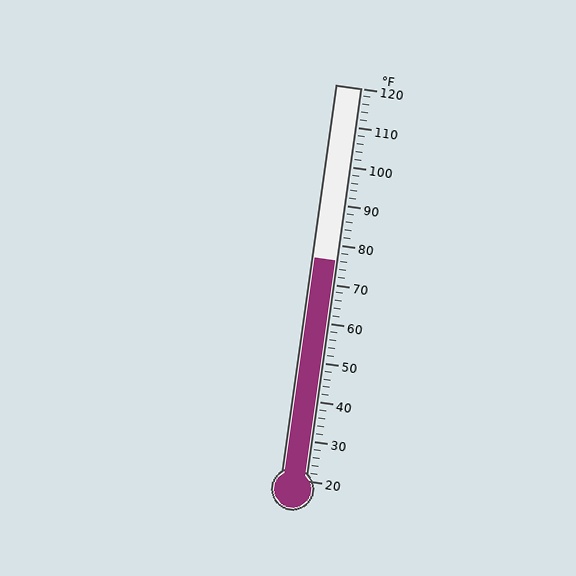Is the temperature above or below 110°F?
The temperature is below 110°F.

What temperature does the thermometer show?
The thermometer shows approximately 76°F.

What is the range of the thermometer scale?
The thermometer scale ranges from 20°F to 120°F.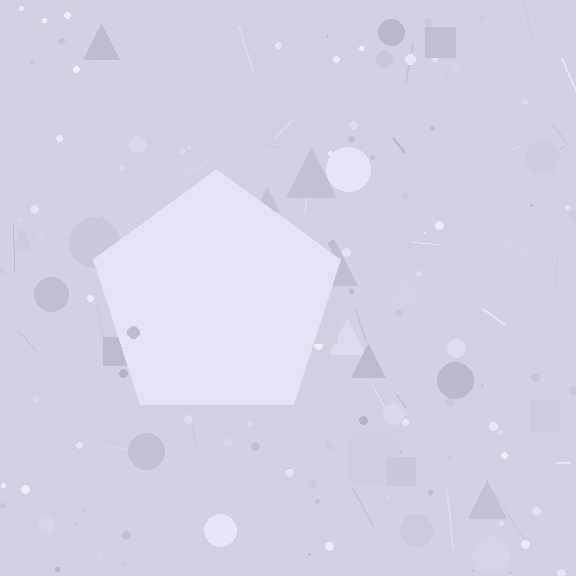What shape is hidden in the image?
A pentagon is hidden in the image.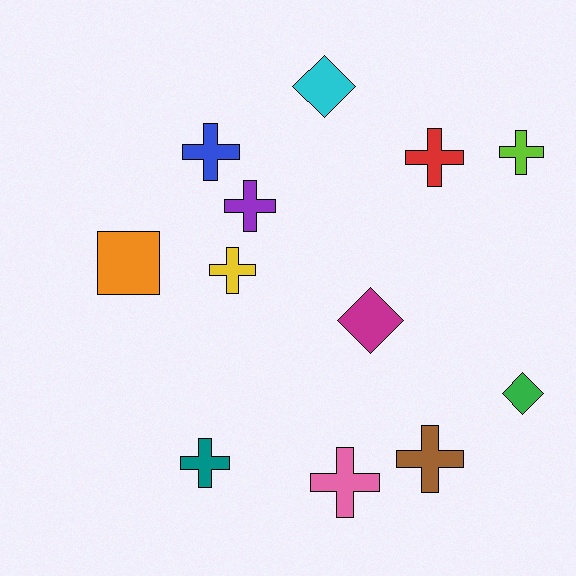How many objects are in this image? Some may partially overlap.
There are 12 objects.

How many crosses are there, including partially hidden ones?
There are 8 crosses.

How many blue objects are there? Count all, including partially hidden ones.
There is 1 blue object.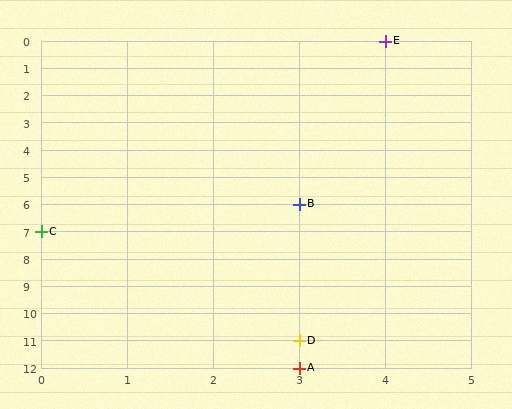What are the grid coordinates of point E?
Point E is at grid coordinates (4, 0).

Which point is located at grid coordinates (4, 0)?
Point E is at (4, 0).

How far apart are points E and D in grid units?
Points E and D are 1 column and 11 rows apart (about 11.0 grid units diagonally).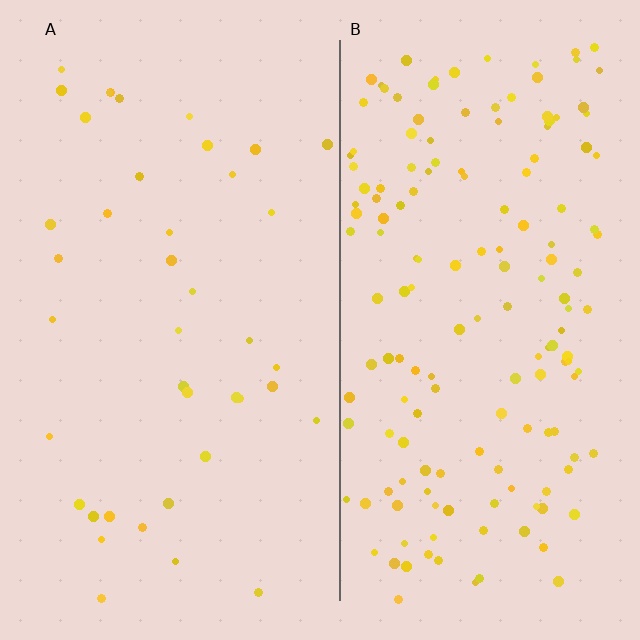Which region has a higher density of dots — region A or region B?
B (the right).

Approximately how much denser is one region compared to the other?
Approximately 4.0× — region B over region A.